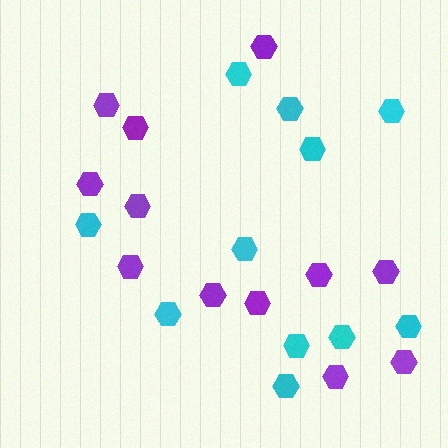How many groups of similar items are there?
There are 2 groups: one group of cyan hexagons (11) and one group of purple hexagons (12).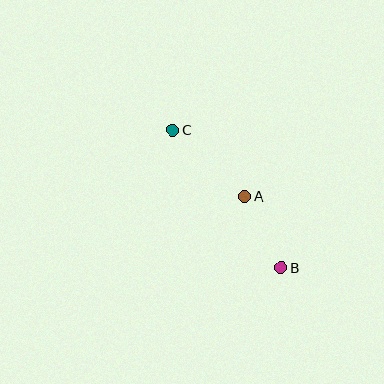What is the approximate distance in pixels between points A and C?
The distance between A and C is approximately 98 pixels.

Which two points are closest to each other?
Points A and B are closest to each other.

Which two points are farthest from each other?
Points B and C are farthest from each other.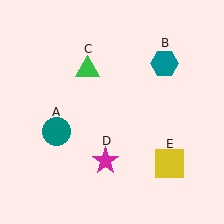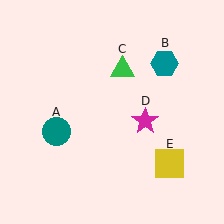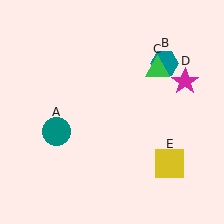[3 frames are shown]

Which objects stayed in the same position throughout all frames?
Teal circle (object A) and teal hexagon (object B) and yellow square (object E) remained stationary.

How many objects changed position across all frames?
2 objects changed position: green triangle (object C), magenta star (object D).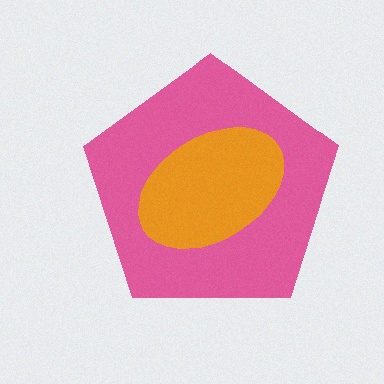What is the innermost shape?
The orange ellipse.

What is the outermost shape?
The pink pentagon.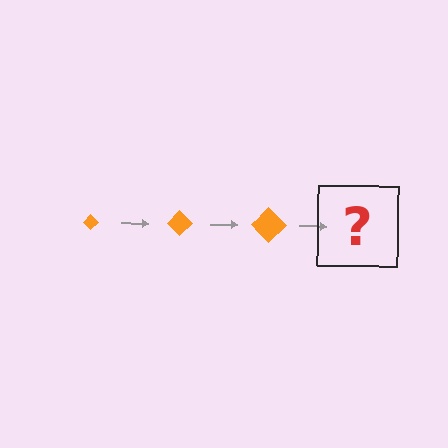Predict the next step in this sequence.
The next step is an orange diamond, larger than the previous one.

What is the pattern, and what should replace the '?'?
The pattern is that the diamond gets progressively larger each step. The '?' should be an orange diamond, larger than the previous one.